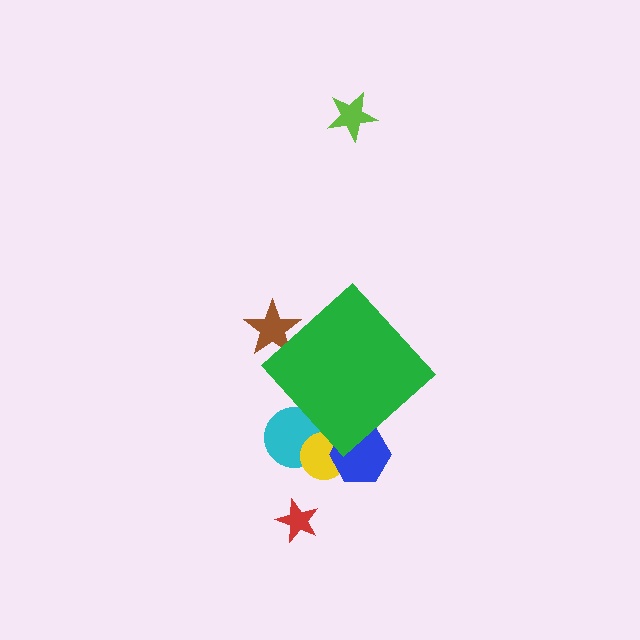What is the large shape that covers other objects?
A green diamond.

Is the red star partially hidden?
No, the red star is fully visible.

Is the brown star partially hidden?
Yes, the brown star is partially hidden behind the green diamond.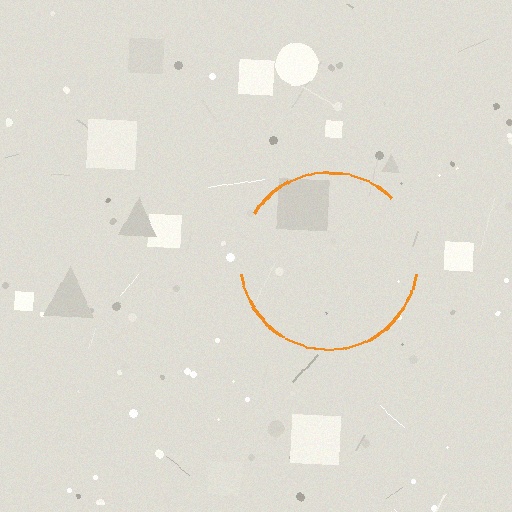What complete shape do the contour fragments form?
The contour fragments form a circle.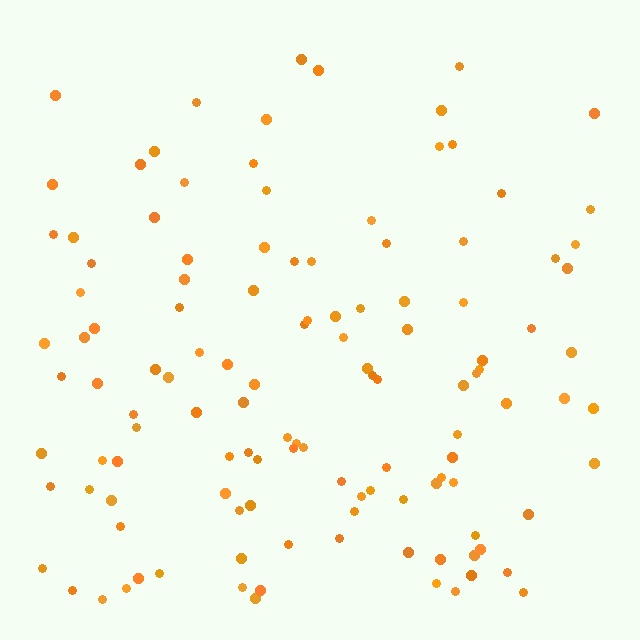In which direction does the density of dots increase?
From top to bottom, with the bottom side densest.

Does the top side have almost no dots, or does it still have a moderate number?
Still a moderate number, just noticeably fewer than the bottom.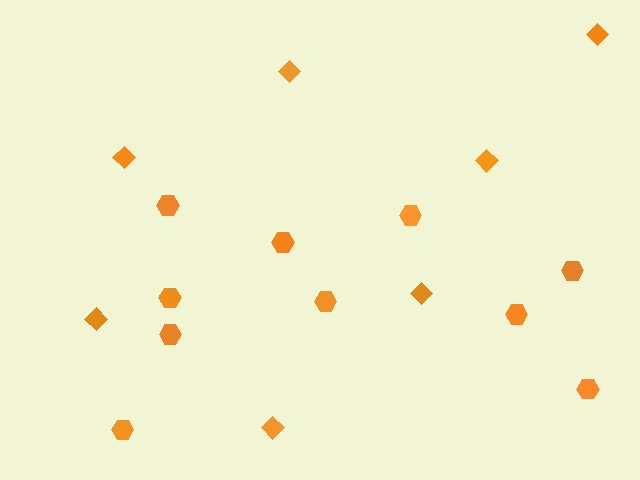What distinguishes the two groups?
There are 2 groups: one group of diamonds (7) and one group of hexagons (10).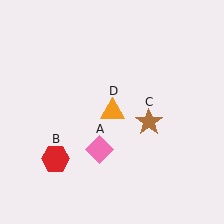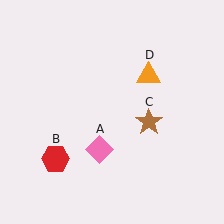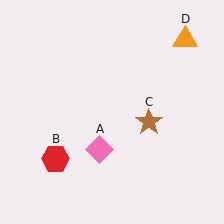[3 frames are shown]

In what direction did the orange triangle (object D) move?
The orange triangle (object D) moved up and to the right.